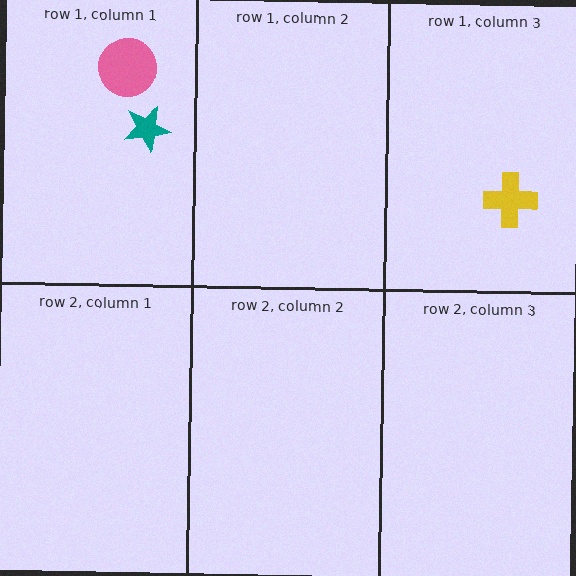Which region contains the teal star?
The row 1, column 1 region.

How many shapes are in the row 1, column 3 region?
1.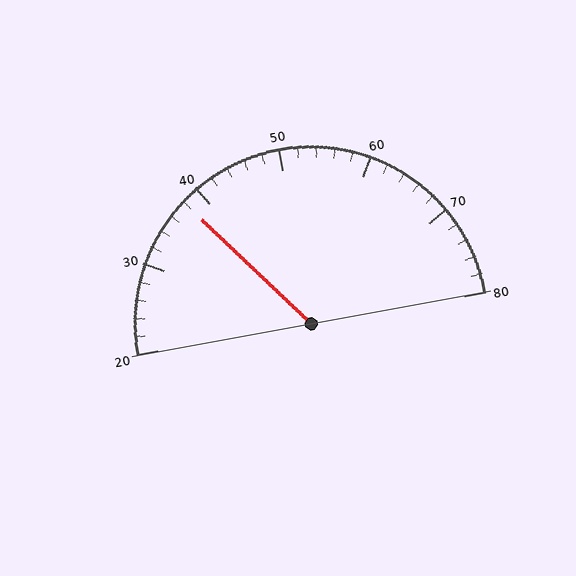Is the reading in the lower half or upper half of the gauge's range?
The reading is in the lower half of the range (20 to 80).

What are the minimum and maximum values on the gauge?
The gauge ranges from 20 to 80.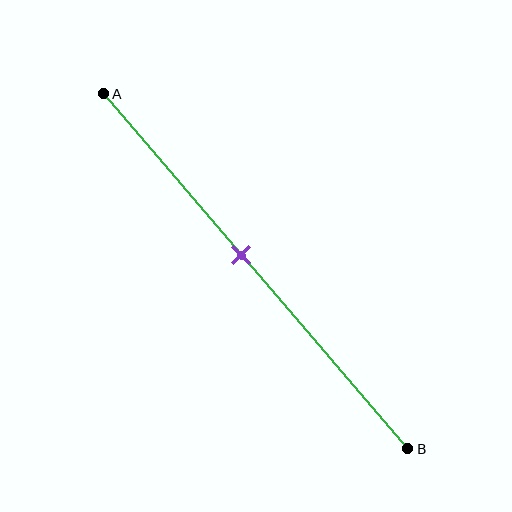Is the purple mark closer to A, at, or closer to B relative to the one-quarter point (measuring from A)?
The purple mark is closer to point B than the one-quarter point of segment AB.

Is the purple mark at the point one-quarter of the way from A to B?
No, the mark is at about 45% from A, not at the 25% one-quarter point.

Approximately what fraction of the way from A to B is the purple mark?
The purple mark is approximately 45% of the way from A to B.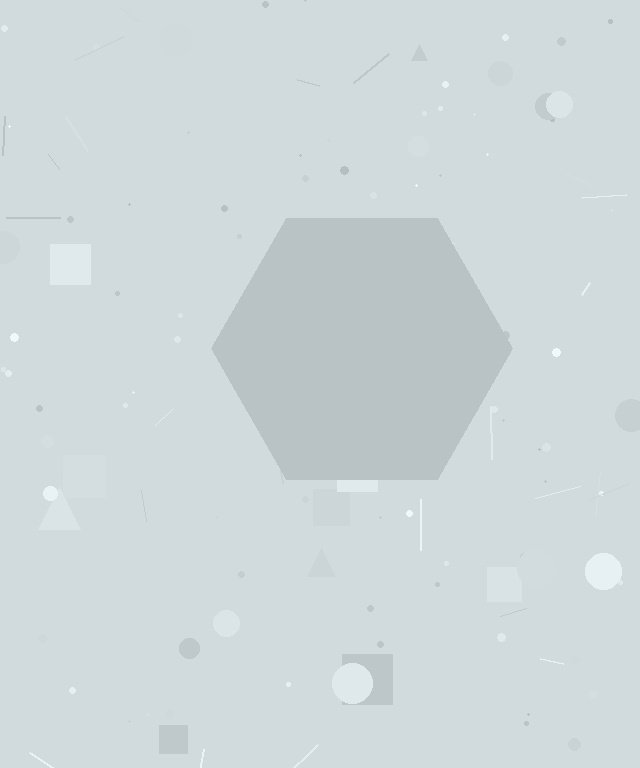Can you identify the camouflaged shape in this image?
The camouflaged shape is a hexagon.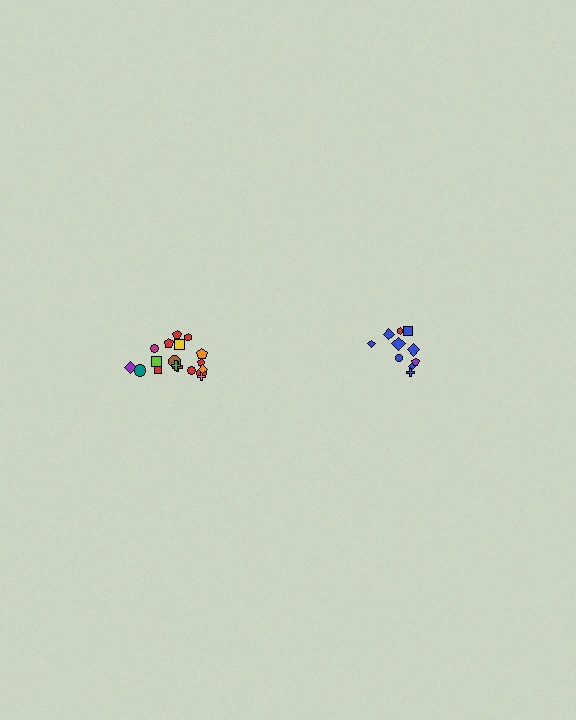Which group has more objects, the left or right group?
The left group.